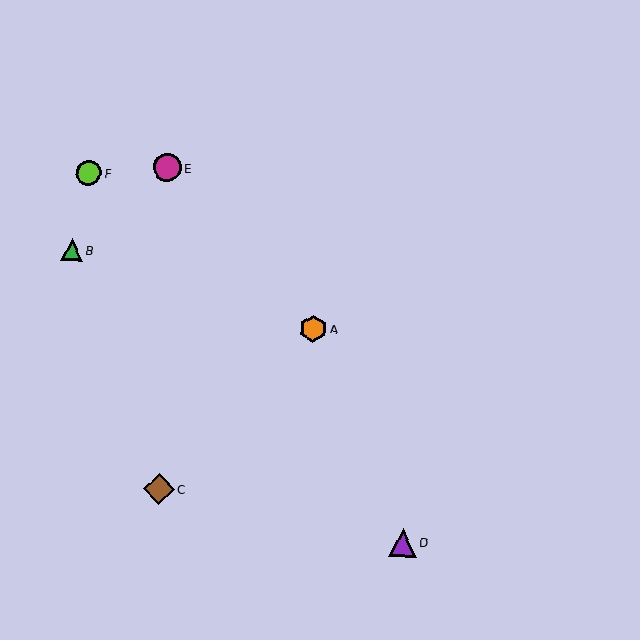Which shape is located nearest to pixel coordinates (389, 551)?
The purple triangle (labeled D) at (402, 543) is nearest to that location.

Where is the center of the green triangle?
The center of the green triangle is at (72, 250).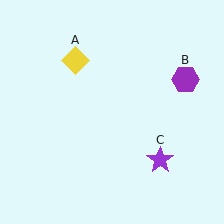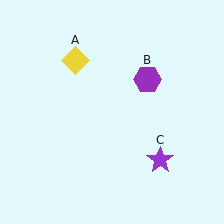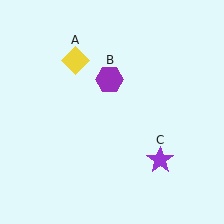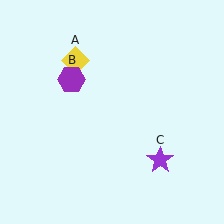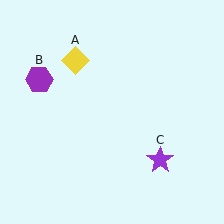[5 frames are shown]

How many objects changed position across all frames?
1 object changed position: purple hexagon (object B).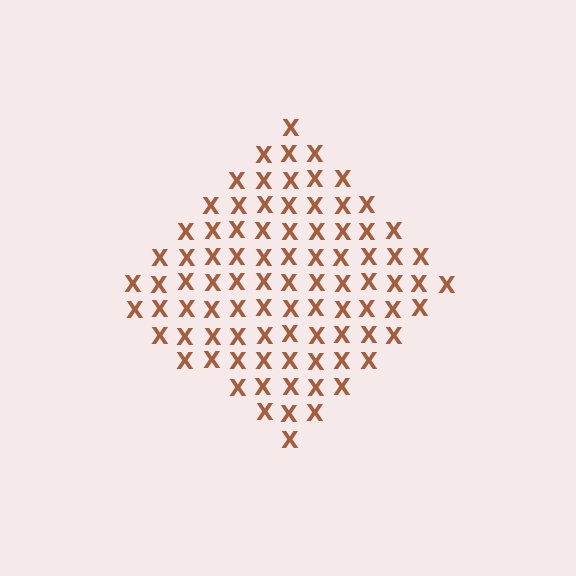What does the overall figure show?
The overall figure shows a diamond.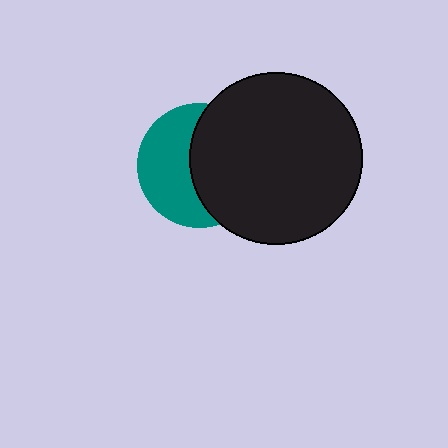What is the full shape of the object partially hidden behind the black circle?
The partially hidden object is a teal circle.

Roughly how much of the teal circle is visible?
About half of it is visible (roughly 48%).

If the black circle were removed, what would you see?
You would see the complete teal circle.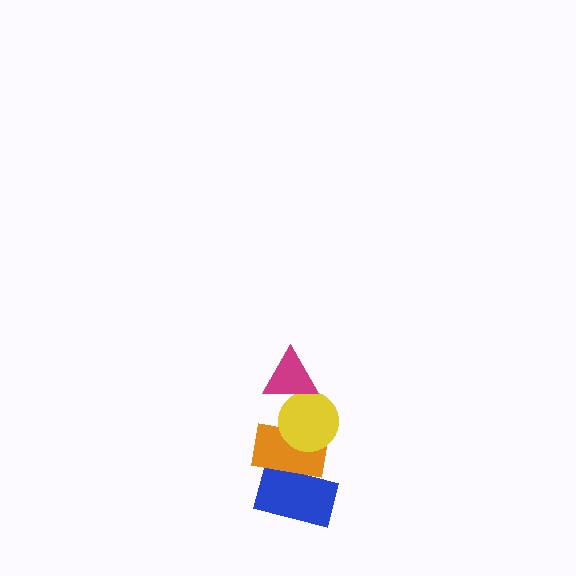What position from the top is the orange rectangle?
The orange rectangle is 3rd from the top.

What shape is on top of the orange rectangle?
The yellow circle is on top of the orange rectangle.